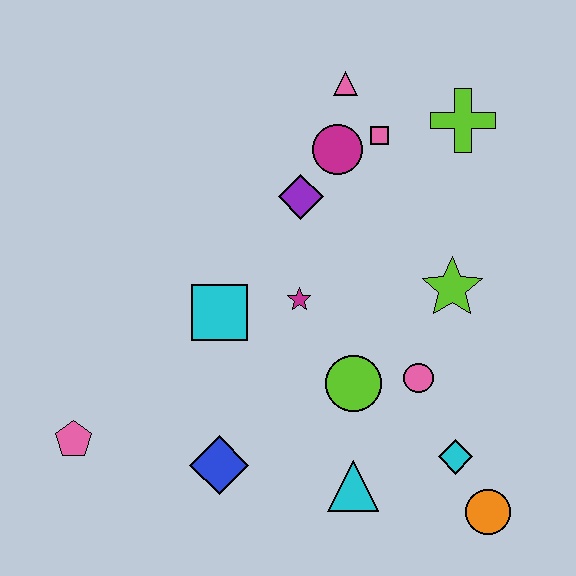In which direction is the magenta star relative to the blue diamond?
The magenta star is above the blue diamond.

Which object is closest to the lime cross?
The pink square is closest to the lime cross.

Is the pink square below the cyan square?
No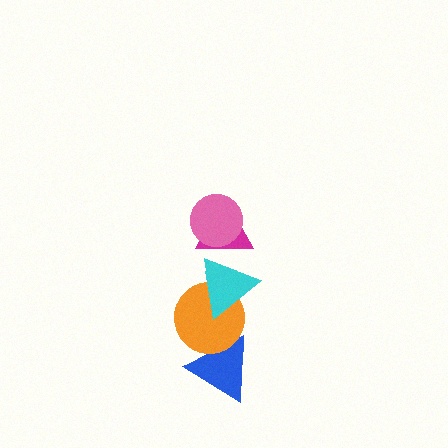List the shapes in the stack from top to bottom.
From top to bottom: the pink circle, the magenta triangle, the cyan triangle, the orange circle, the blue triangle.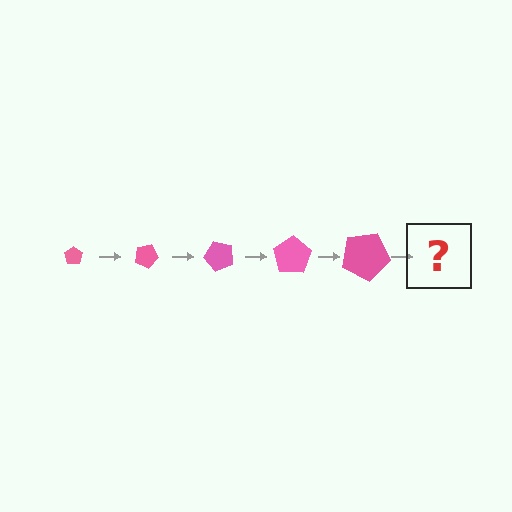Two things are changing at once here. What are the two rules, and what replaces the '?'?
The two rules are that the pentagon grows larger each step and it rotates 25 degrees each step. The '?' should be a pentagon, larger than the previous one and rotated 125 degrees from the start.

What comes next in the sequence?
The next element should be a pentagon, larger than the previous one and rotated 125 degrees from the start.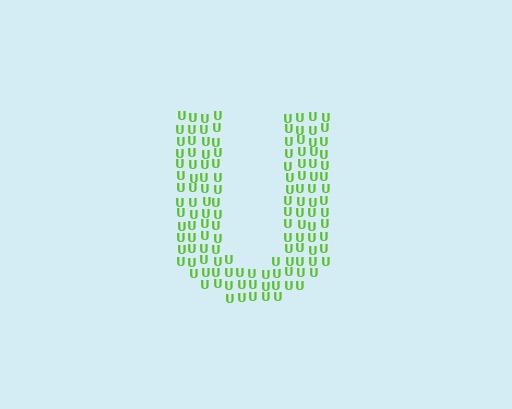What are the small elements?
The small elements are letter U's.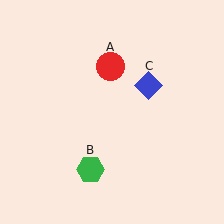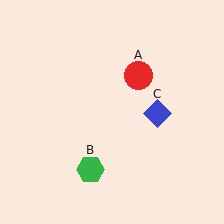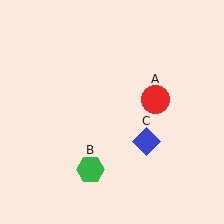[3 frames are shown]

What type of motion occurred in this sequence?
The red circle (object A), blue diamond (object C) rotated clockwise around the center of the scene.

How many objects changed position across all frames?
2 objects changed position: red circle (object A), blue diamond (object C).